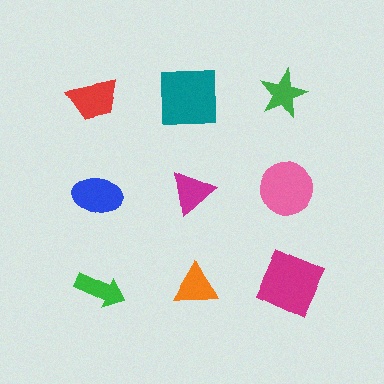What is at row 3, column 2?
An orange triangle.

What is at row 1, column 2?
A teal square.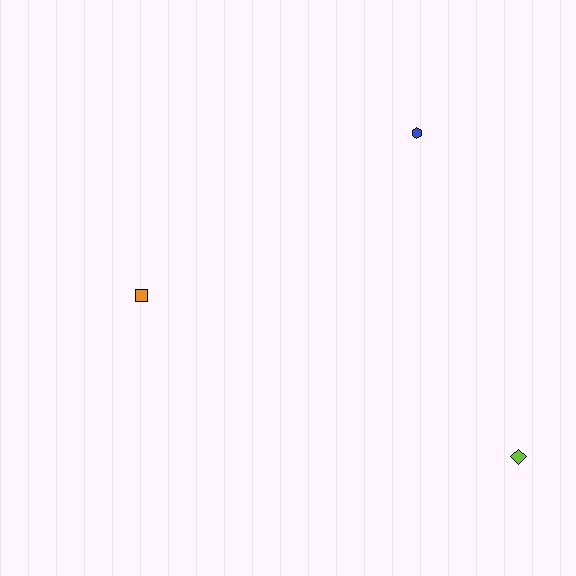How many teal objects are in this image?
There are no teal objects.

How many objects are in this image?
There are 3 objects.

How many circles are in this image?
There are no circles.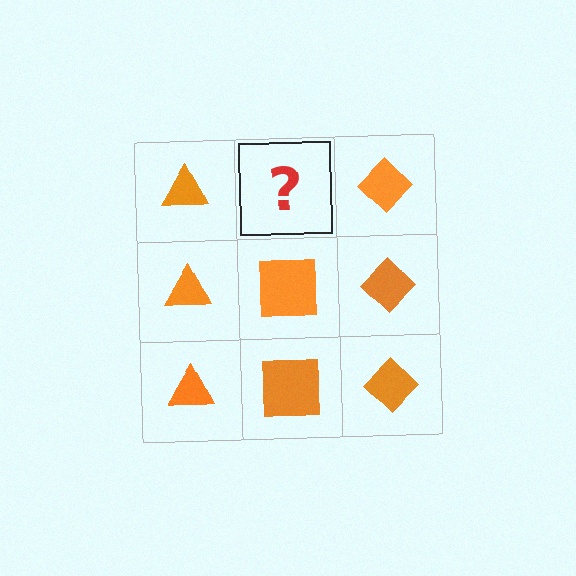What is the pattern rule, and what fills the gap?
The rule is that each column has a consistent shape. The gap should be filled with an orange square.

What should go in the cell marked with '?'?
The missing cell should contain an orange square.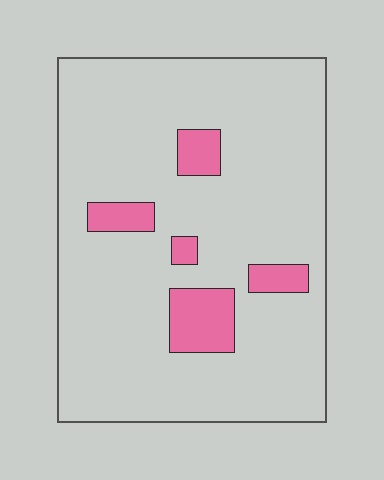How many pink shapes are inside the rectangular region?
5.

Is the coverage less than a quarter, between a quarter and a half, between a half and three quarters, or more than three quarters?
Less than a quarter.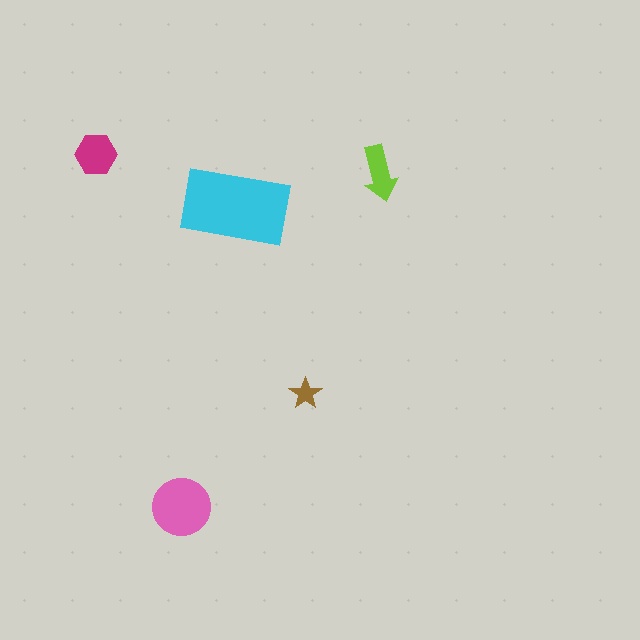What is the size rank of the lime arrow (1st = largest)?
4th.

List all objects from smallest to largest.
The brown star, the lime arrow, the magenta hexagon, the pink circle, the cyan rectangle.